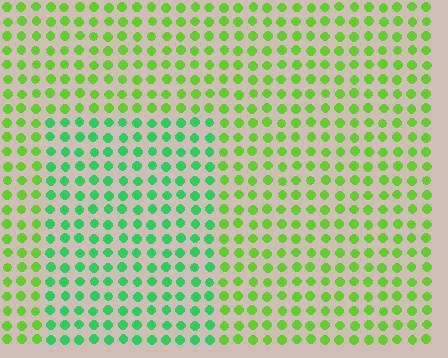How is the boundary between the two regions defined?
The boundary is defined purely by a slight shift in hue (about 38 degrees). Spacing, size, and orientation are identical on both sides.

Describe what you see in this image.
The image is filled with small lime elements in a uniform arrangement. A rectangle-shaped region is visible where the elements are tinted to a slightly different hue, forming a subtle color boundary.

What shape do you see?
I see a rectangle.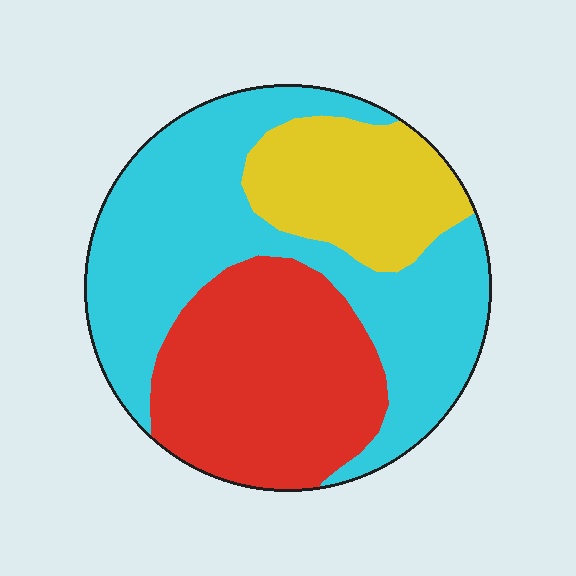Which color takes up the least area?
Yellow, at roughly 20%.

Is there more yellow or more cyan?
Cyan.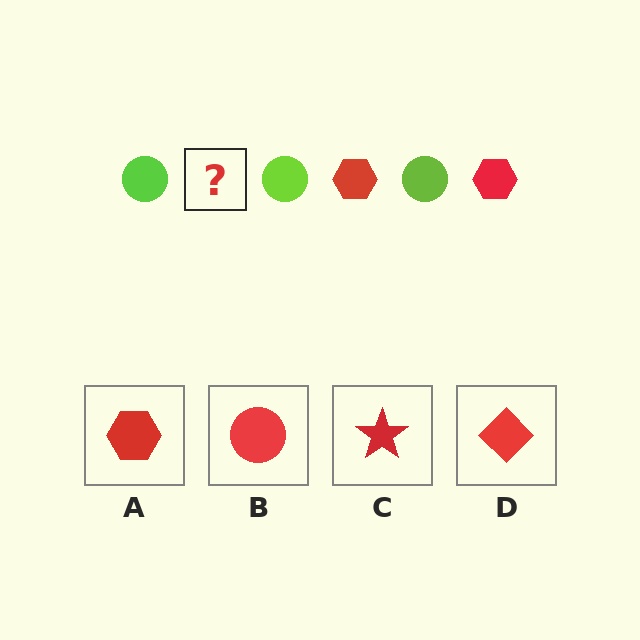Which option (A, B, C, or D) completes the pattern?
A.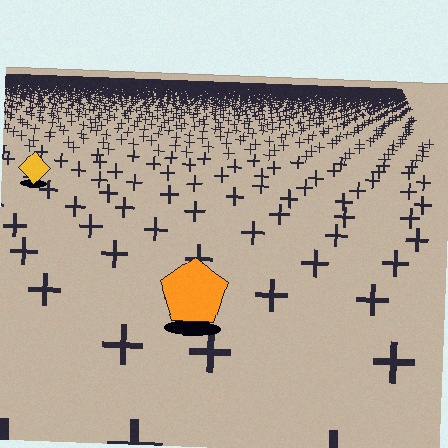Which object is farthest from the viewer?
The yellow diamond is farthest from the viewer. It appears smaller and the ground texture around it is denser.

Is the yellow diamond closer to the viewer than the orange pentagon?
No. The orange pentagon is closer — you can tell from the texture gradient: the ground texture is coarser near it.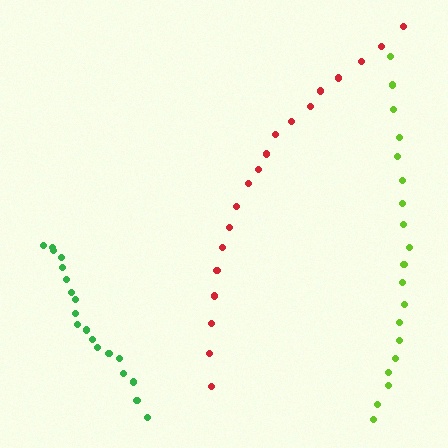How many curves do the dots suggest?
There are 3 distinct paths.